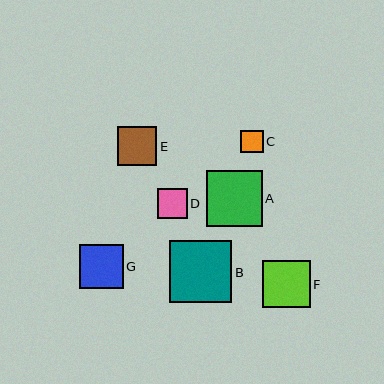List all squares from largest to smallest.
From largest to smallest: B, A, F, G, E, D, C.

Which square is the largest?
Square B is the largest with a size of approximately 62 pixels.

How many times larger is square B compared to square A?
Square B is approximately 1.1 times the size of square A.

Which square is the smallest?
Square C is the smallest with a size of approximately 22 pixels.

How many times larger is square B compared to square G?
Square B is approximately 1.4 times the size of square G.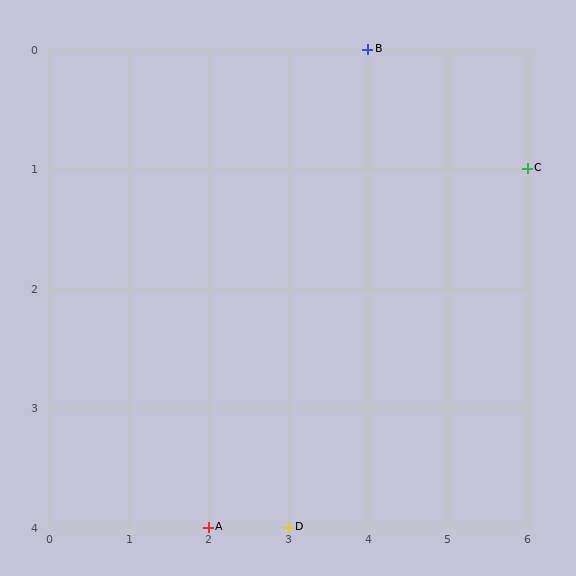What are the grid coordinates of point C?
Point C is at grid coordinates (6, 1).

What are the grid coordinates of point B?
Point B is at grid coordinates (4, 0).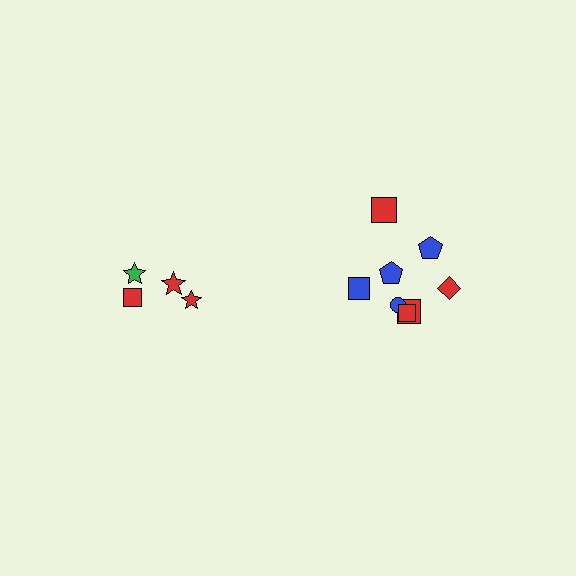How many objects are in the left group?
There are 4 objects.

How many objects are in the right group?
There are 8 objects.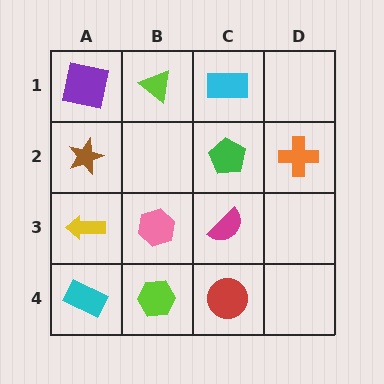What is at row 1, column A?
A purple square.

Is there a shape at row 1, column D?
No, that cell is empty.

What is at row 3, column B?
A pink hexagon.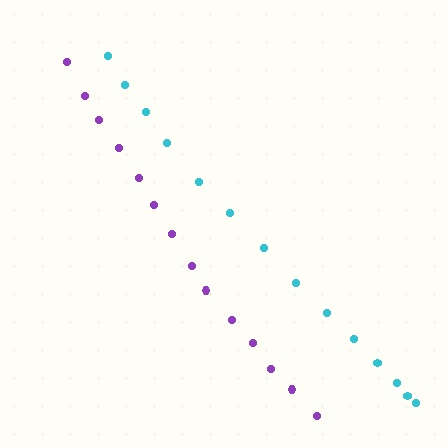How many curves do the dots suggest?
There are 2 distinct paths.